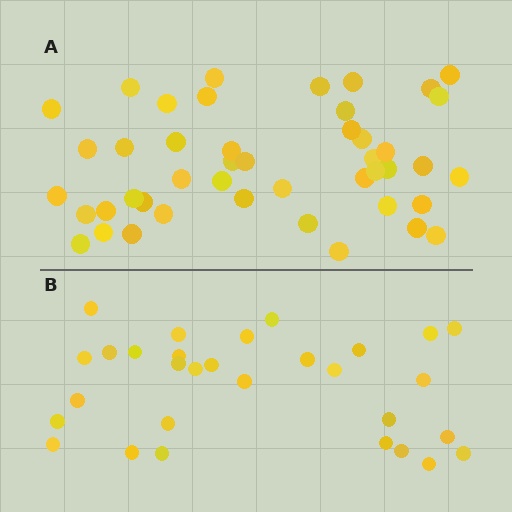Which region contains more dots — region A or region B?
Region A (the top region) has more dots.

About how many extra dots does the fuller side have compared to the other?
Region A has approximately 15 more dots than region B.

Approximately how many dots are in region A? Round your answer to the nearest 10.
About 40 dots. (The exact count is 45, which rounds to 40.)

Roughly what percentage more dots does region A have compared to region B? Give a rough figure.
About 50% more.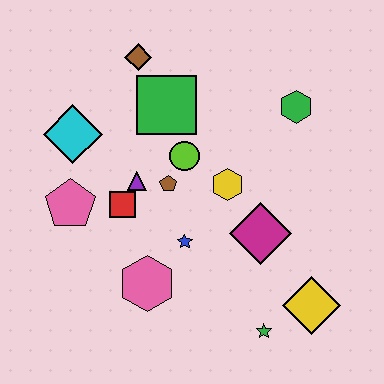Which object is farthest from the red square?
The yellow diamond is farthest from the red square.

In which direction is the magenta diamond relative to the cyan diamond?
The magenta diamond is to the right of the cyan diamond.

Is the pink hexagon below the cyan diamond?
Yes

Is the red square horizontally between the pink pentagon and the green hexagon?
Yes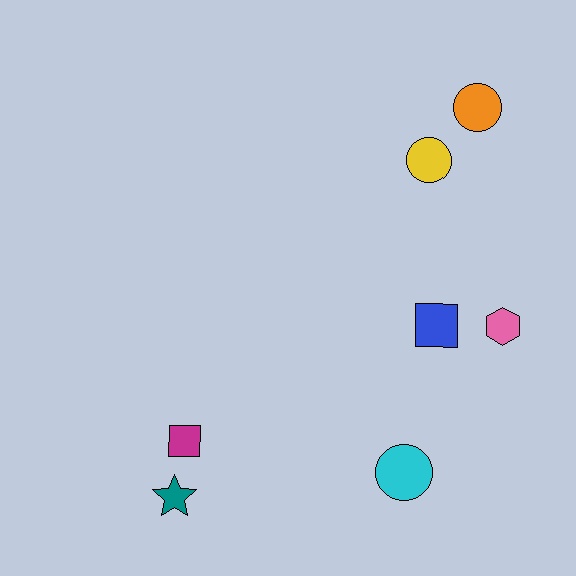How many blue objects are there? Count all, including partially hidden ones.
There is 1 blue object.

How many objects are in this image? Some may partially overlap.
There are 7 objects.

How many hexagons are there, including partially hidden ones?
There is 1 hexagon.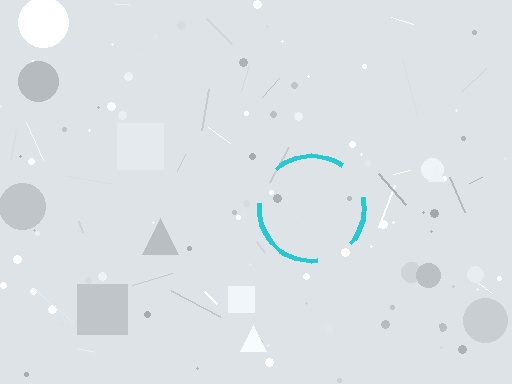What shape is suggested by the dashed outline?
The dashed outline suggests a circle.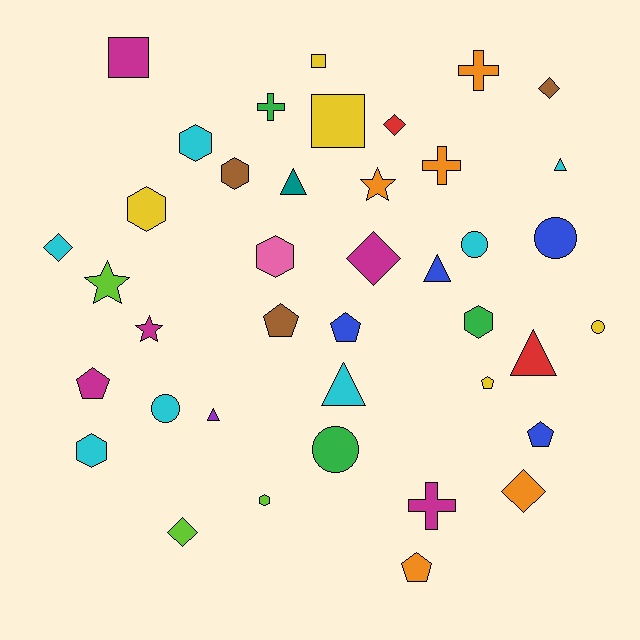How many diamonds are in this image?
There are 6 diamonds.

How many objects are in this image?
There are 40 objects.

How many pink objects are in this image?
There is 1 pink object.